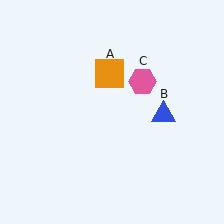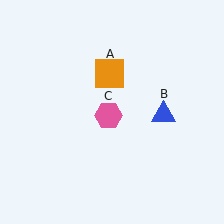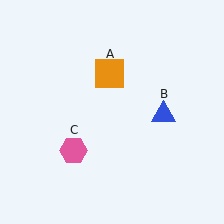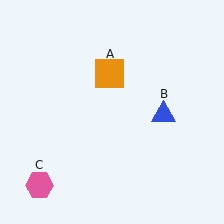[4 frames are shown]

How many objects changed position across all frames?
1 object changed position: pink hexagon (object C).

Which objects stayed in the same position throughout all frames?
Orange square (object A) and blue triangle (object B) remained stationary.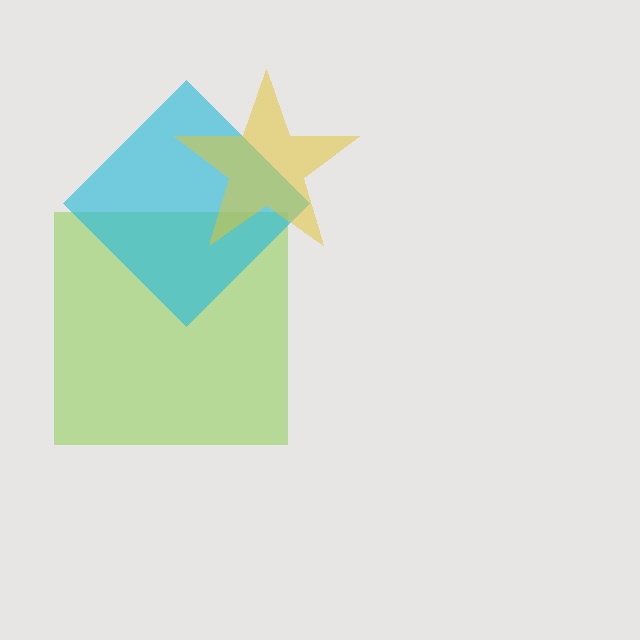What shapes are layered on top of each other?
The layered shapes are: a lime square, a cyan diamond, a yellow star.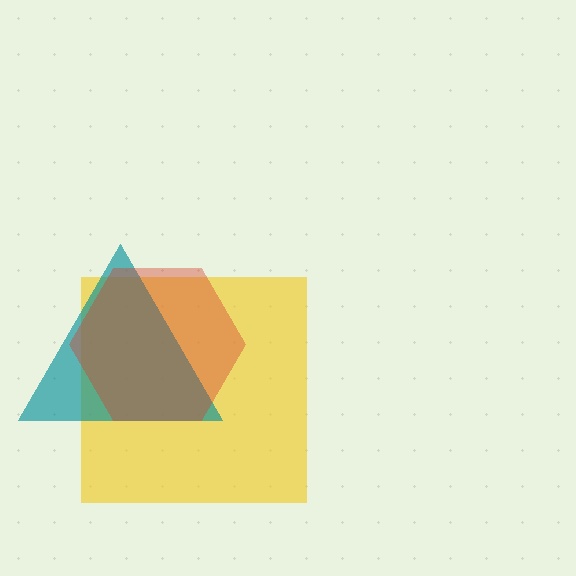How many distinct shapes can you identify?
There are 3 distinct shapes: a yellow square, a teal triangle, a red hexagon.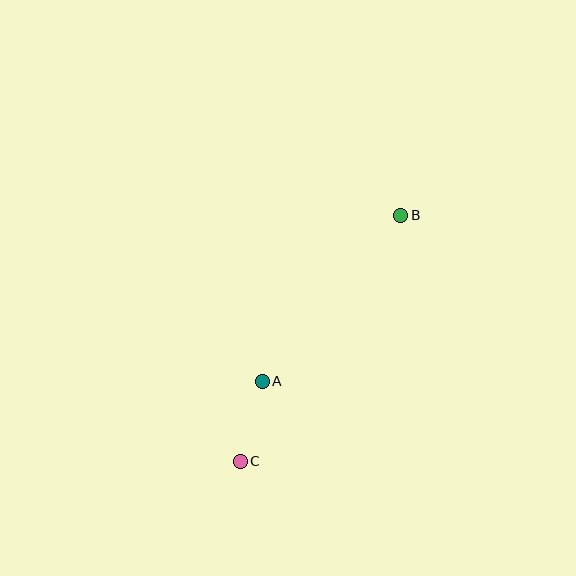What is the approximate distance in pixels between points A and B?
The distance between A and B is approximately 216 pixels.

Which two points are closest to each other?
Points A and C are closest to each other.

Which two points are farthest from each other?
Points B and C are farthest from each other.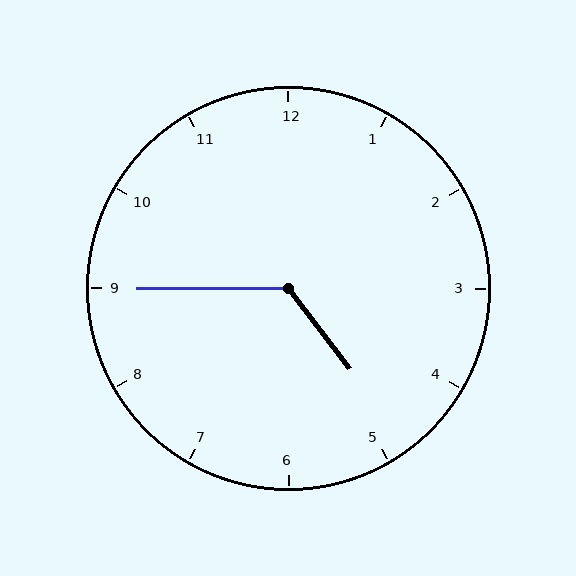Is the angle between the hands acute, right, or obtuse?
It is obtuse.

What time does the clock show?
4:45.